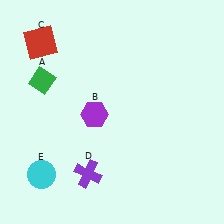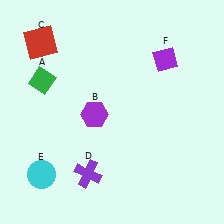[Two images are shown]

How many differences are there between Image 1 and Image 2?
There is 1 difference between the two images.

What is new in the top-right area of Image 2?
A purple diamond (F) was added in the top-right area of Image 2.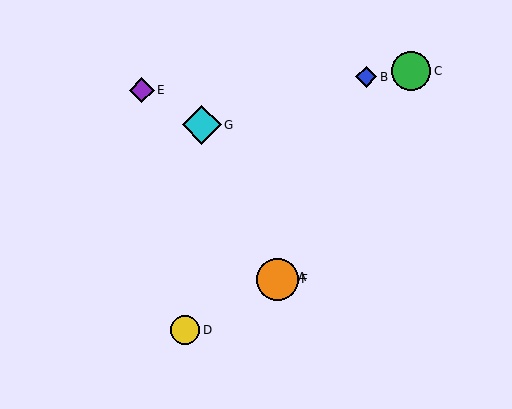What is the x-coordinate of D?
Object D is at x≈185.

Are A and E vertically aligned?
No, A is at x≈277 and E is at x≈142.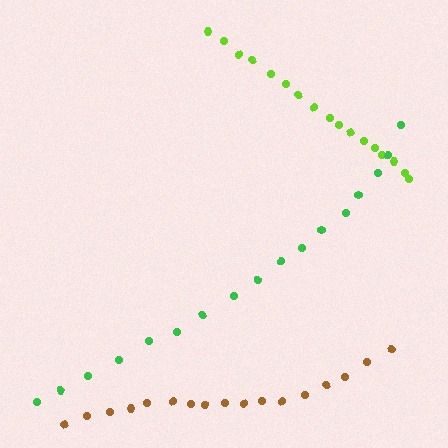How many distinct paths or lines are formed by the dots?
There are 3 distinct paths.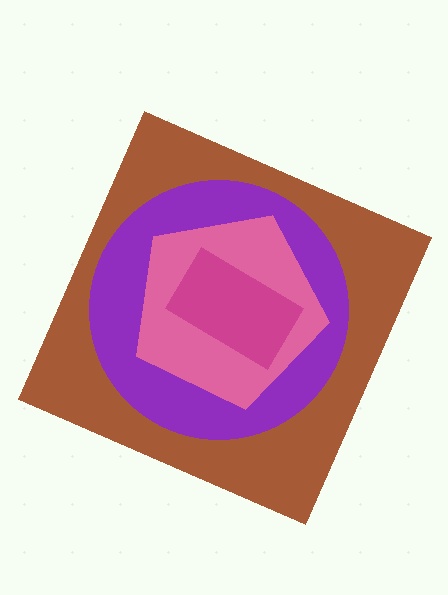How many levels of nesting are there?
4.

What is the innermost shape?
The magenta rectangle.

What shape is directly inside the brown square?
The purple circle.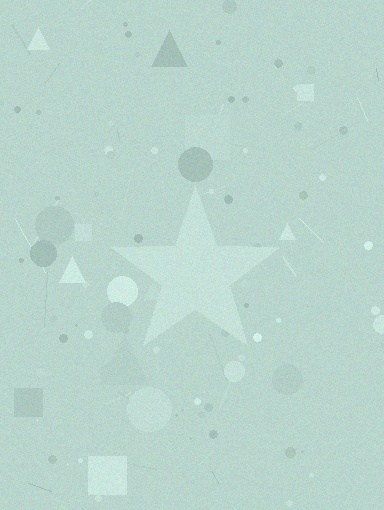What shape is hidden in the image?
A star is hidden in the image.